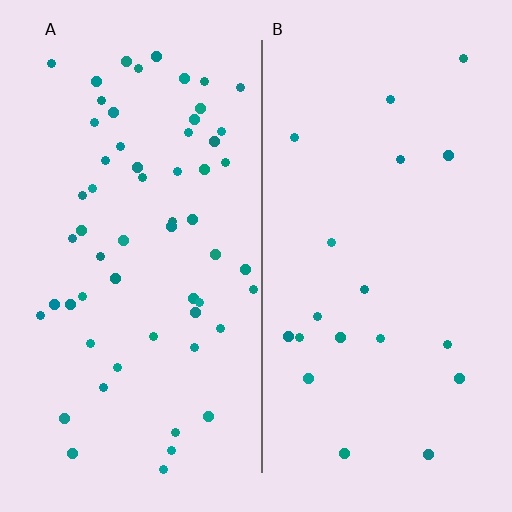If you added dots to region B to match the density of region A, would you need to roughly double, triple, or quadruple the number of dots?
Approximately triple.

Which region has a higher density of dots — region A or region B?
A (the left).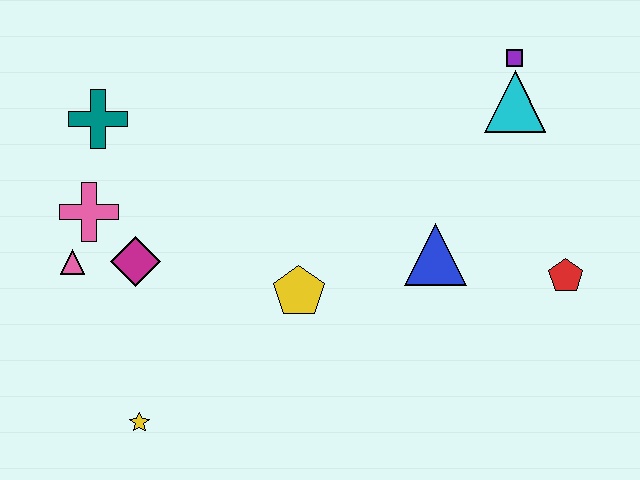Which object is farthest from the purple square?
The yellow star is farthest from the purple square.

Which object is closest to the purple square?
The cyan triangle is closest to the purple square.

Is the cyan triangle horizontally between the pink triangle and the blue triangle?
No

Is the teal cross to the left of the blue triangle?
Yes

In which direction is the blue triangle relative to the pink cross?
The blue triangle is to the right of the pink cross.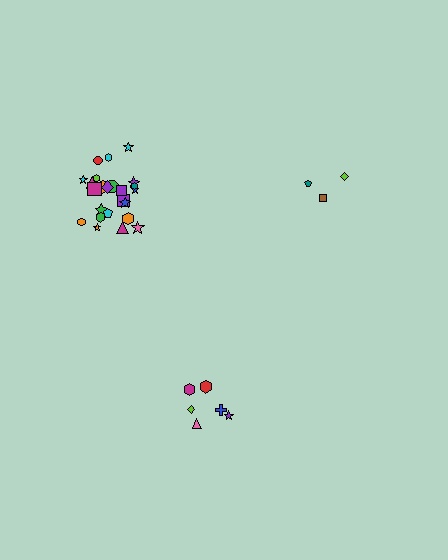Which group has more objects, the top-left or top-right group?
The top-left group.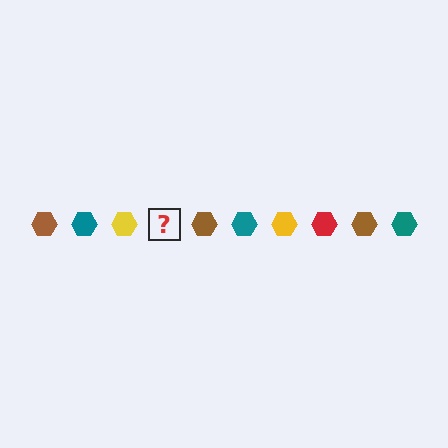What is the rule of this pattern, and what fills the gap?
The rule is that the pattern cycles through brown, teal, yellow, red hexagons. The gap should be filled with a red hexagon.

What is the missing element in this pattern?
The missing element is a red hexagon.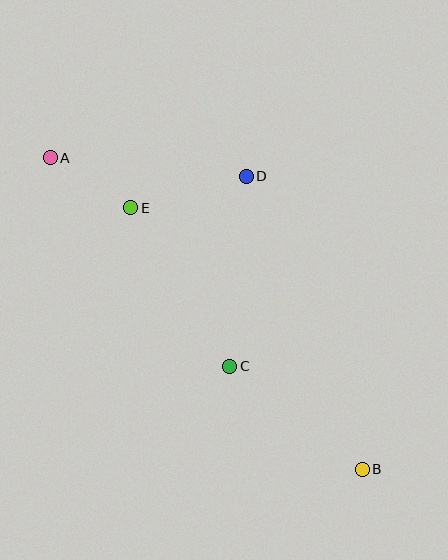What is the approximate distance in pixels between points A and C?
The distance between A and C is approximately 275 pixels.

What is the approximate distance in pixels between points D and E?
The distance between D and E is approximately 120 pixels.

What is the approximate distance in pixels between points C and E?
The distance between C and E is approximately 187 pixels.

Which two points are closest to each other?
Points A and E are closest to each other.